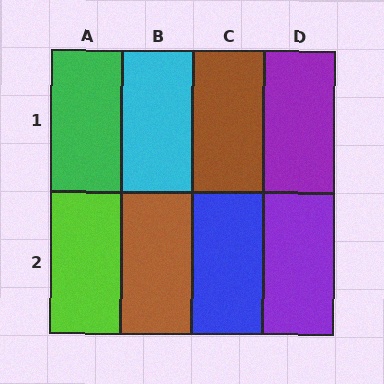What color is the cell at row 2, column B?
Brown.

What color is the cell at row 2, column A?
Lime.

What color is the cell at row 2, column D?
Purple.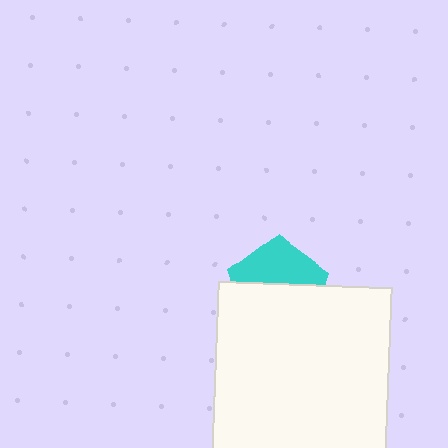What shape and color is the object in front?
The object in front is a white square.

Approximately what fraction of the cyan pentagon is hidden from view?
Roughly 55% of the cyan pentagon is hidden behind the white square.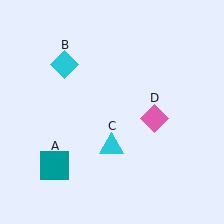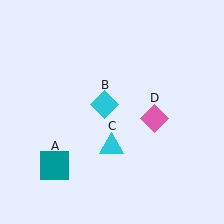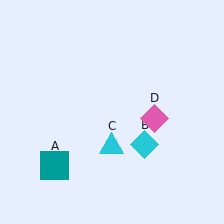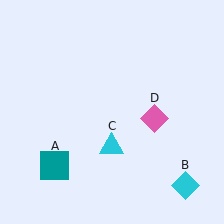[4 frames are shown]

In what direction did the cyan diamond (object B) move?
The cyan diamond (object B) moved down and to the right.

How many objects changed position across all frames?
1 object changed position: cyan diamond (object B).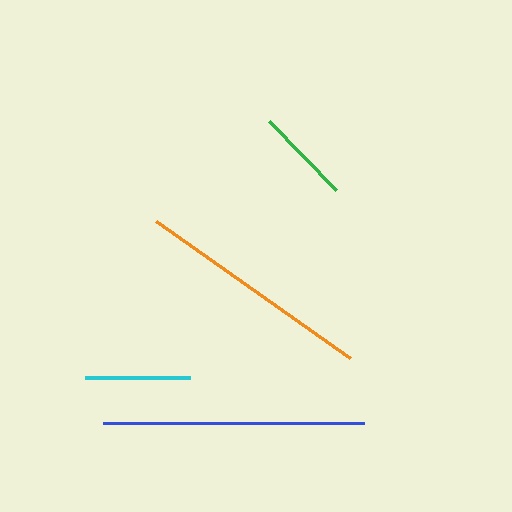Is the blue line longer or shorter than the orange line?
The blue line is longer than the orange line.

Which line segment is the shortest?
The green line is the shortest at approximately 97 pixels.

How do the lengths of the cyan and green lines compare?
The cyan and green lines are approximately the same length.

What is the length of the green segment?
The green segment is approximately 97 pixels long.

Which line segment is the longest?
The blue line is the longest at approximately 260 pixels.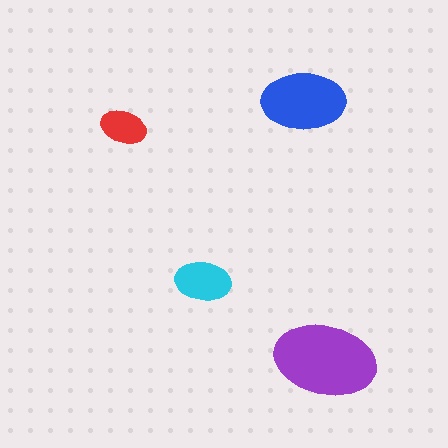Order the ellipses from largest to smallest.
the purple one, the blue one, the cyan one, the red one.